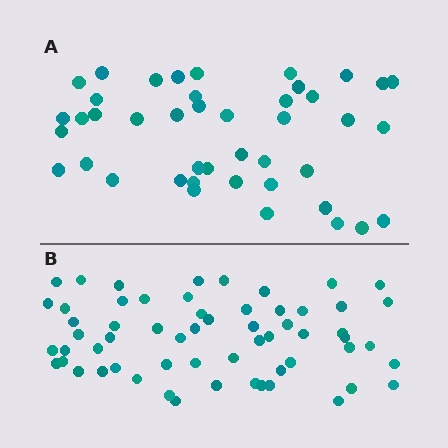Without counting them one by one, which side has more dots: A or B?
Region B (the bottom region) has more dots.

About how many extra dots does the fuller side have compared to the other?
Region B has approximately 15 more dots than region A.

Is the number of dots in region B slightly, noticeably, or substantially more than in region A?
Region B has noticeably more, but not dramatically so. The ratio is roughly 1.4 to 1.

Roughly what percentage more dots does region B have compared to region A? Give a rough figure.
About 40% more.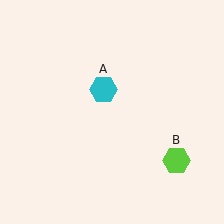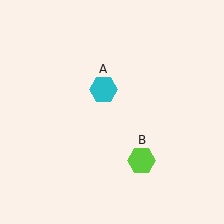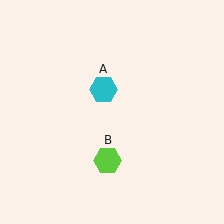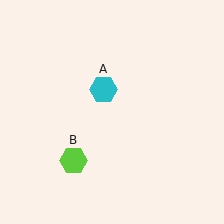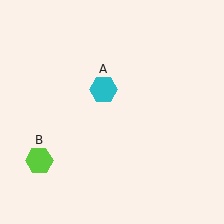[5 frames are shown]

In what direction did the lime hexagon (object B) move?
The lime hexagon (object B) moved left.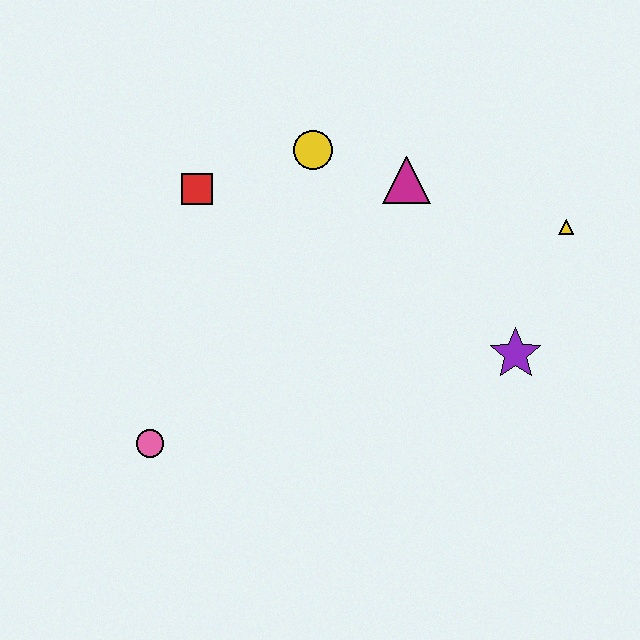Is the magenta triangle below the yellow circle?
Yes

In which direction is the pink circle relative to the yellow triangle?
The pink circle is to the left of the yellow triangle.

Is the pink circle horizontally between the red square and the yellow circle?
No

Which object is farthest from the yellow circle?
The pink circle is farthest from the yellow circle.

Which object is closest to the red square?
The yellow circle is closest to the red square.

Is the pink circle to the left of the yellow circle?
Yes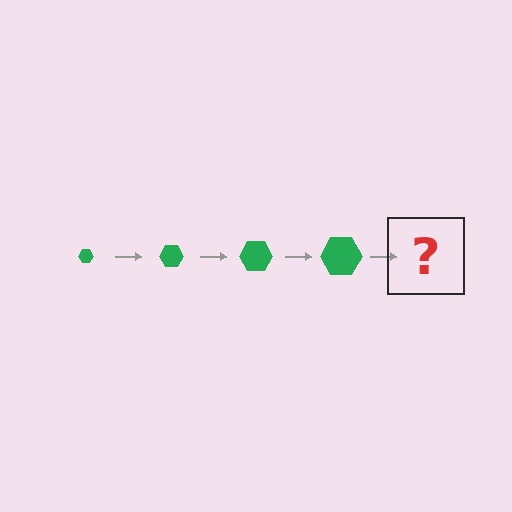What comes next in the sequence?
The next element should be a green hexagon, larger than the previous one.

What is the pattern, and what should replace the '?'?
The pattern is that the hexagon gets progressively larger each step. The '?' should be a green hexagon, larger than the previous one.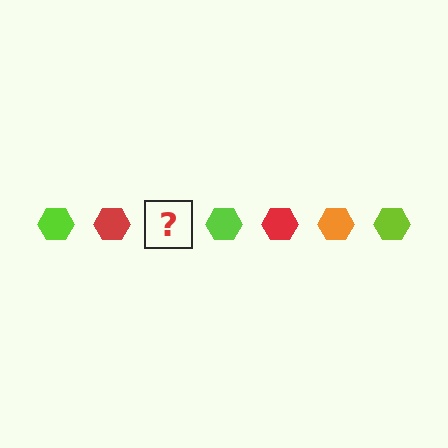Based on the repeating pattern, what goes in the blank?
The blank should be an orange hexagon.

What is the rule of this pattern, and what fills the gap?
The rule is that the pattern cycles through lime, red, orange hexagons. The gap should be filled with an orange hexagon.